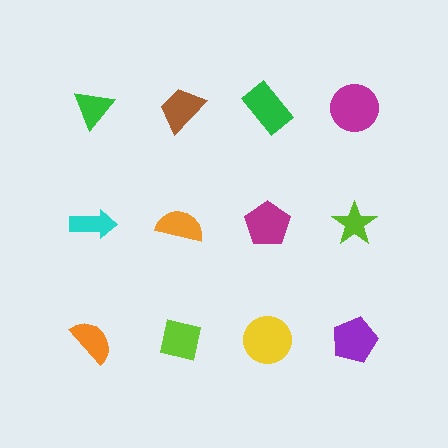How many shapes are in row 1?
4 shapes.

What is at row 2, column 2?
An orange semicircle.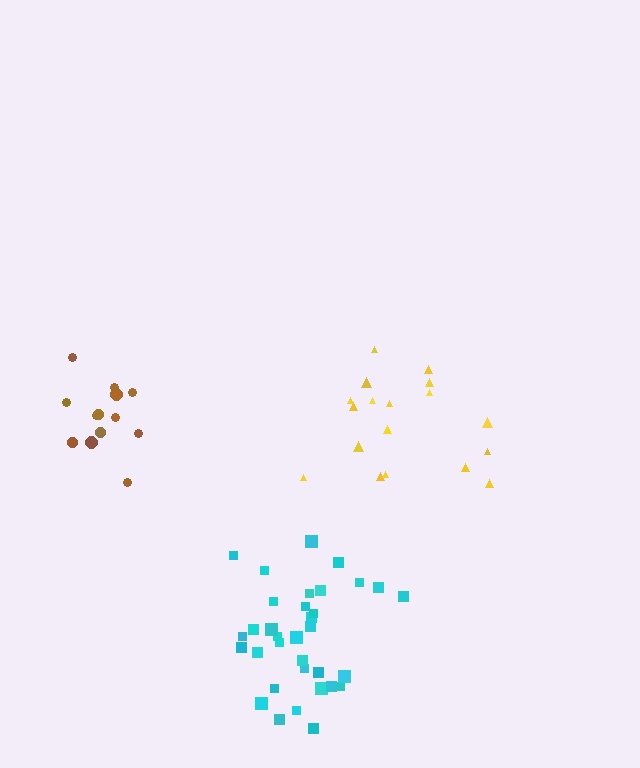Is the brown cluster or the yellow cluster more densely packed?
Brown.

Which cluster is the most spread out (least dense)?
Yellow.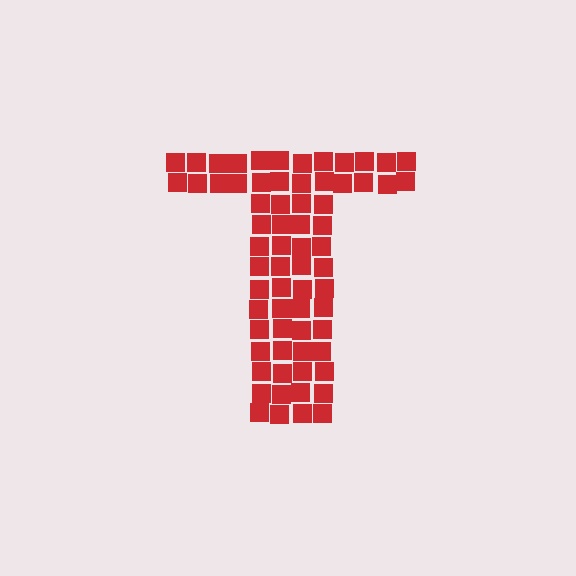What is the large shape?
The large shape is the letter T.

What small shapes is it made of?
It is made of small squares.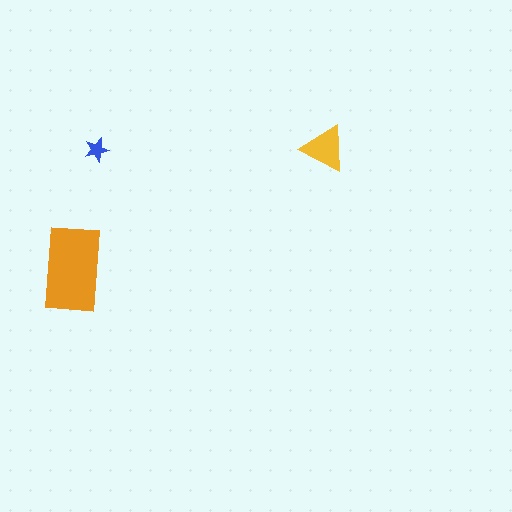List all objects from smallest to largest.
The blue star, the yellow triangle, the orange rectangle.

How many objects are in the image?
There are 3 objects in the image.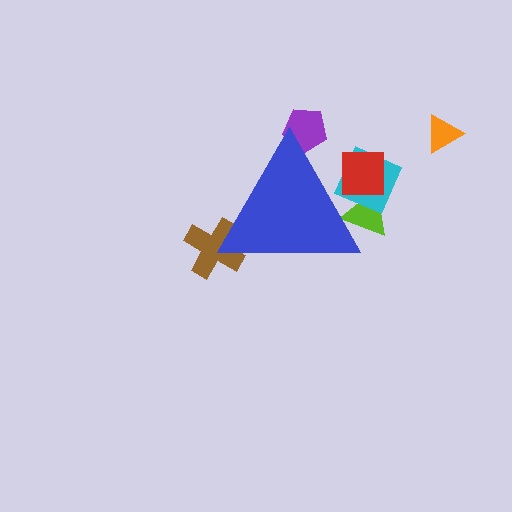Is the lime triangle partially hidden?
Yes, the lime triangle is partially hidden behind the blue triangle.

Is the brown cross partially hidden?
Yes, the brown cross is partially hidden behind the blue triangle.